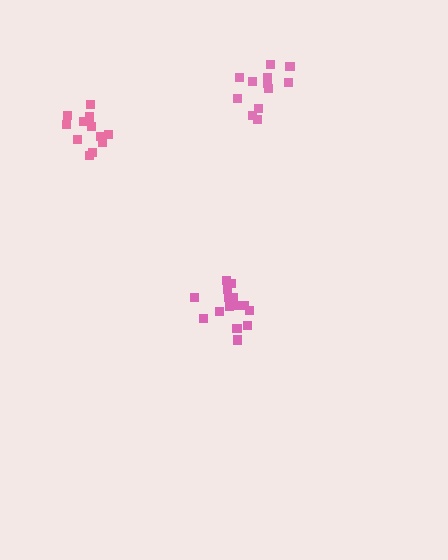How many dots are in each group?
Group 1: 16 dots, Group 2: 12 dots, Group 3: 13 dots (41 total).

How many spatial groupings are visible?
There are 3 spatial groupings.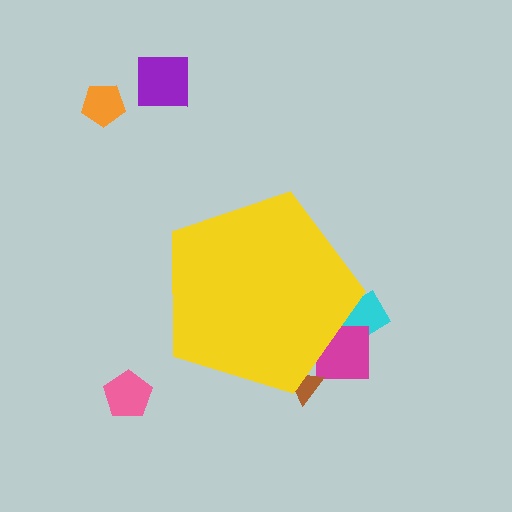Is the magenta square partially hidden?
Yes, the magenta square is partially hidden behind the yellow pentagon.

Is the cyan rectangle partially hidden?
Yes, the cyan rectangle is partially hidden behind the yellow pentagon.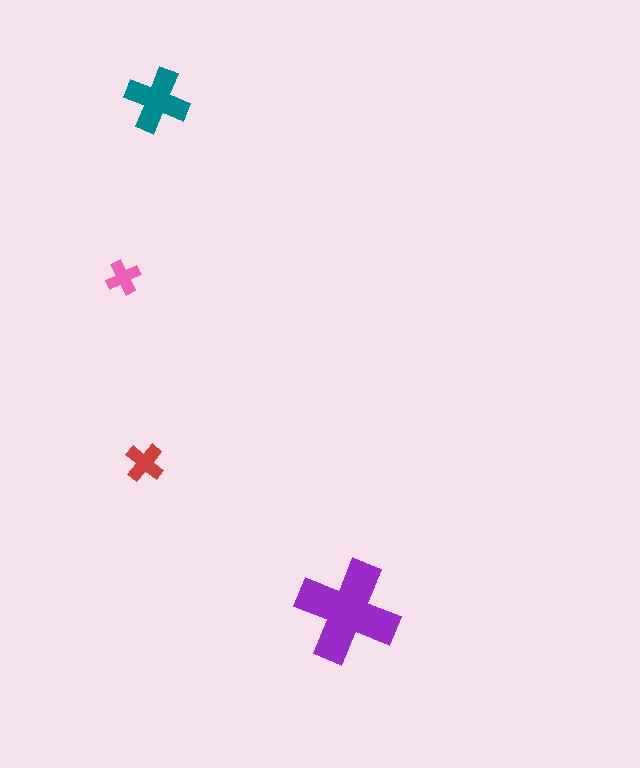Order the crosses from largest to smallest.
the purple one, the teal one, the red one, the pink one.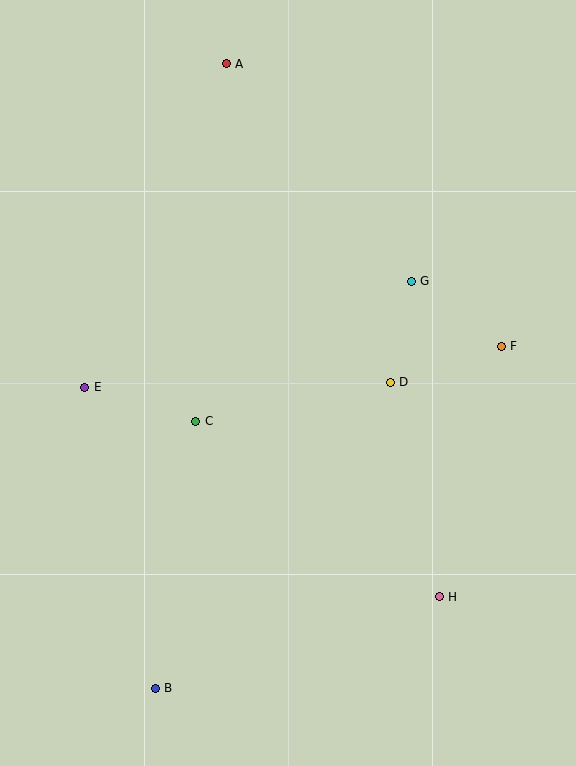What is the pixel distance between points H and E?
The distance between H and E is 412 pixels.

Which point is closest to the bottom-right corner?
Point H is closest to the bottom-right corner.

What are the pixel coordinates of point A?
Point A is at (226, 64).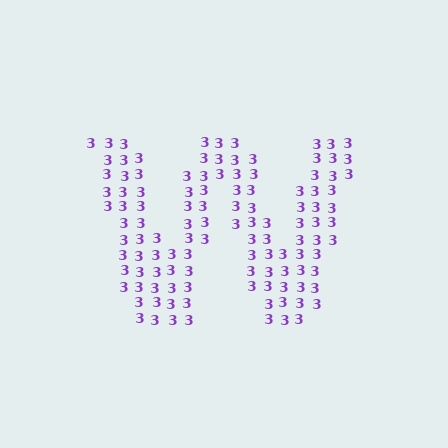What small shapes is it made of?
It is made of small digit 3's.